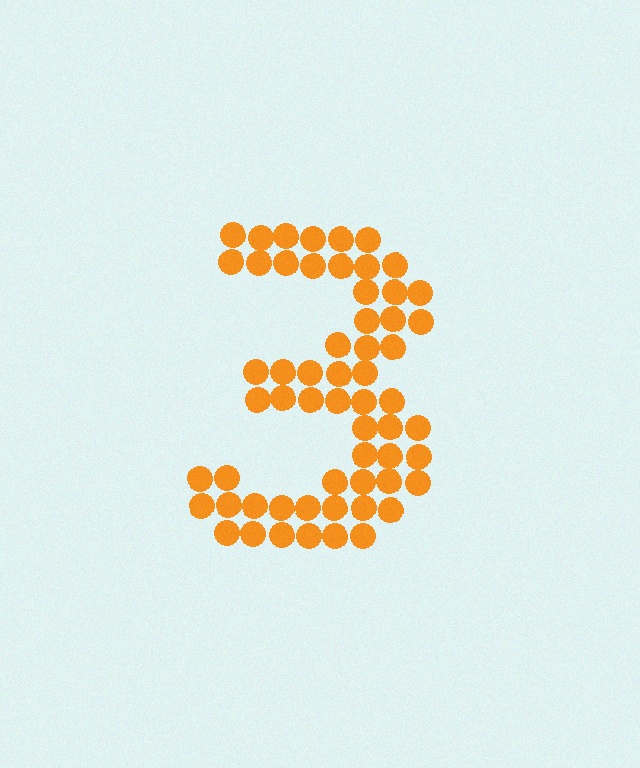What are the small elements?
The small elements are circles.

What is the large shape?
The large shape is the digit 3.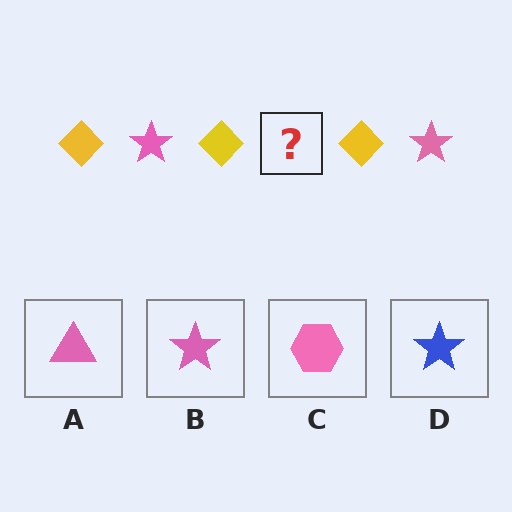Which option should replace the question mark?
Option B.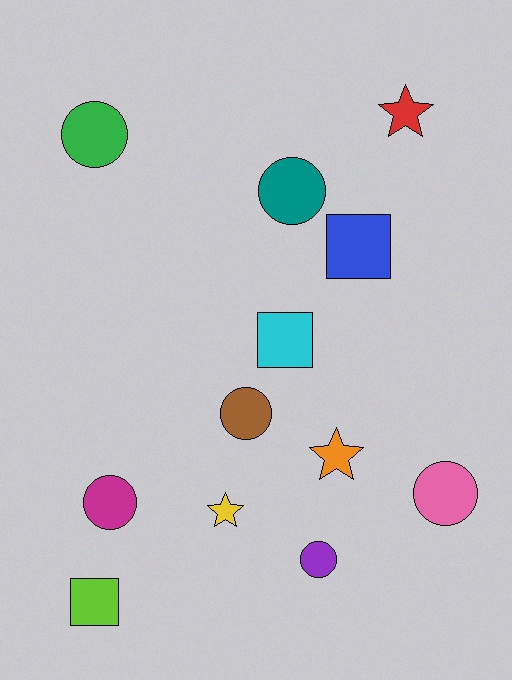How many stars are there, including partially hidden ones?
There are 3 stars.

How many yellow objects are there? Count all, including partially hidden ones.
There is 1 yellow object.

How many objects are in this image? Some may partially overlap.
There are 12 objects.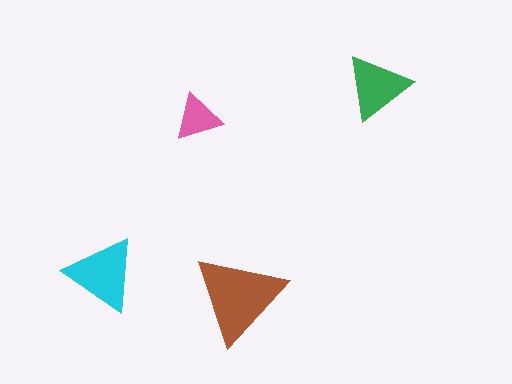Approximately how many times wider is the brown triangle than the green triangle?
About 1.5 times wider.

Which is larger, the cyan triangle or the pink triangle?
The cyan one.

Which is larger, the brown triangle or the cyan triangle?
The brown one.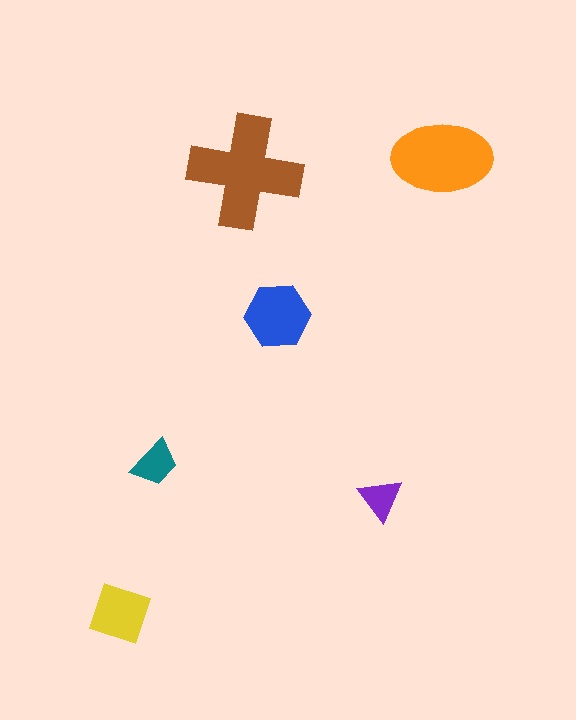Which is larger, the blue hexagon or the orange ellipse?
The orange ellipse.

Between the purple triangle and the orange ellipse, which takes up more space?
The orange ellipse.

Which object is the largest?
The brown cross.